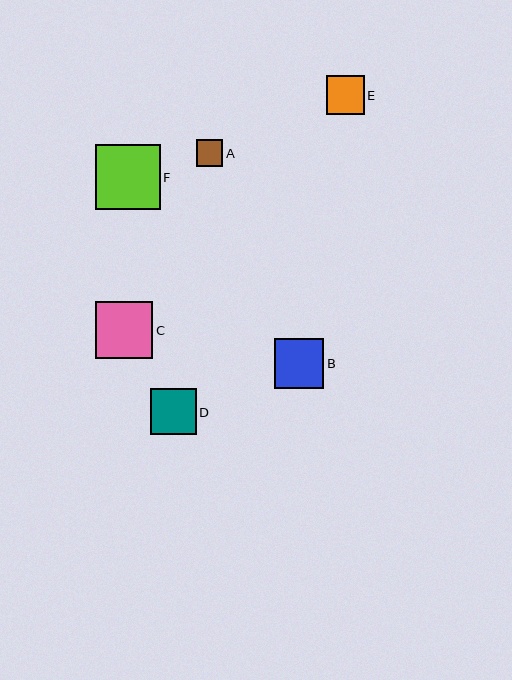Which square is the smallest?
Square A is the smallest with a size of approximately 27 pixels.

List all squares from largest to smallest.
From largest to smallest: F, C, B, D, E, A.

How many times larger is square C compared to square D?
Square C is approximately 1.3 times the size of square D.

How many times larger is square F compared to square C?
Square F is approximately 1.1 times the size of square C.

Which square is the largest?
Square F is the largest with a size of approximately 65 pixels.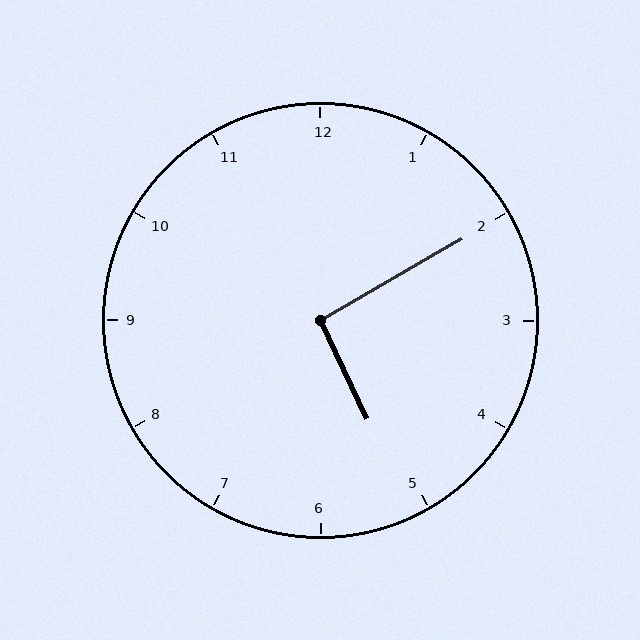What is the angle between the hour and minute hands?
Approximately 95 degrees.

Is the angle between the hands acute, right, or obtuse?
It is right.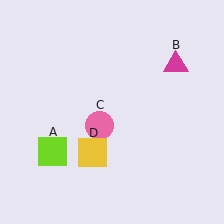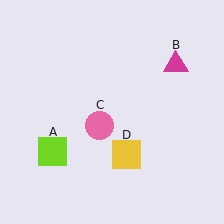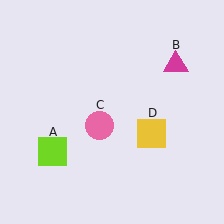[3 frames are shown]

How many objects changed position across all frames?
1 object changed position: yellow square (object D).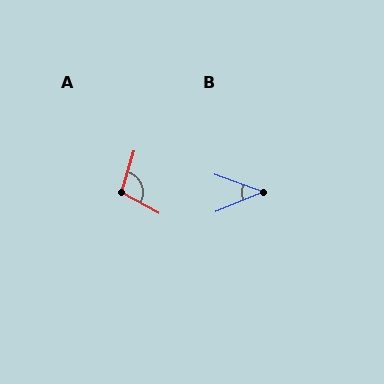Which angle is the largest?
A, at approximately 102 degrees.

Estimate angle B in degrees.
Approximately 42 degrees.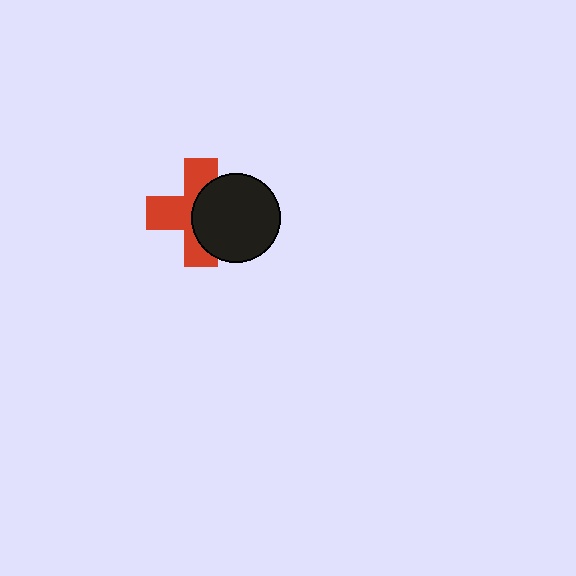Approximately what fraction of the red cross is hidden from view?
Roughly 45% of the red cross is hidden behind the black circle.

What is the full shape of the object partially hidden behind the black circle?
The partially hidden object is a red cross.